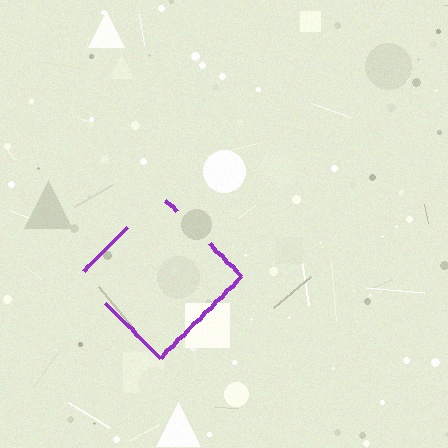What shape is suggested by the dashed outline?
The dashed outline suggests a diamond.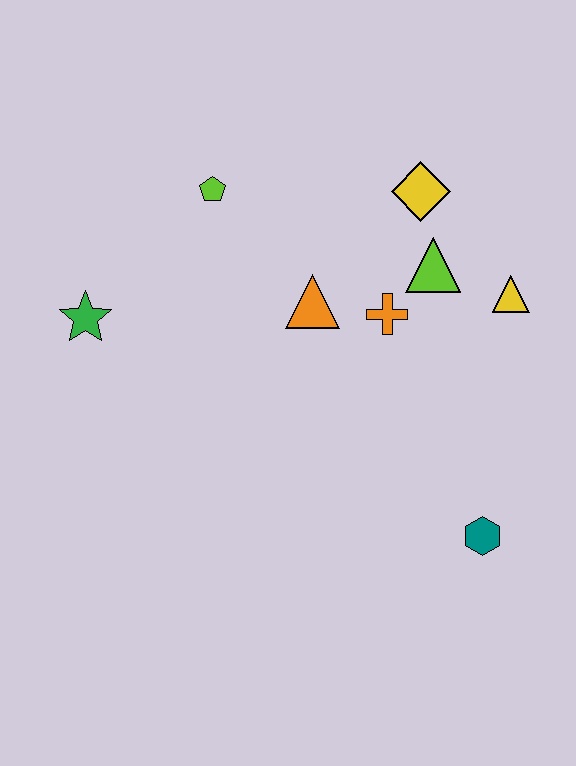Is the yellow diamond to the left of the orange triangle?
No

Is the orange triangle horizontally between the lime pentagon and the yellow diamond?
Yes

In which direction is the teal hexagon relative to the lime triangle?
The teal hexagon is below the lime triangle.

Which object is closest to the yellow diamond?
The lime triangle is closest to the yellow diamond.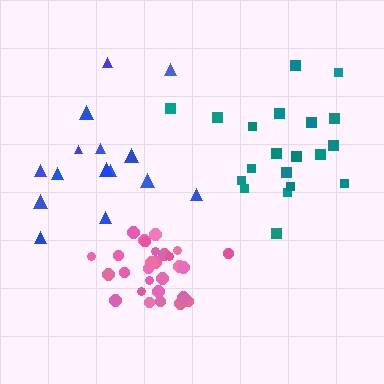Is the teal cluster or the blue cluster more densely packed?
Teal.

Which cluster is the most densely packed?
Pink.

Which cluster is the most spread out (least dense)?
Blue.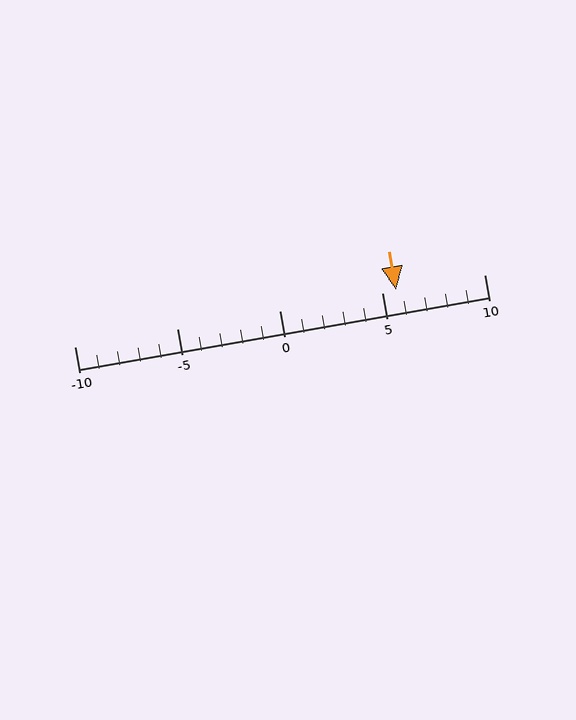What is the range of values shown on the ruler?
The ruler shows values from -10 to 10.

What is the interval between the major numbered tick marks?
The major tick marks are spaced 5 units apart.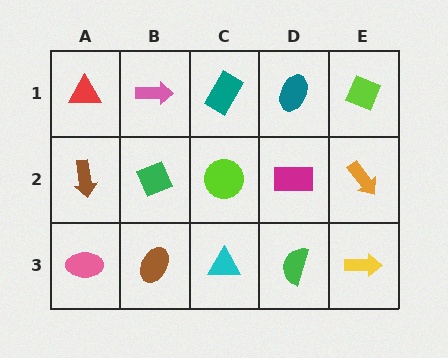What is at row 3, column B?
A brown ellipse.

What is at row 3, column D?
A green semicircle.